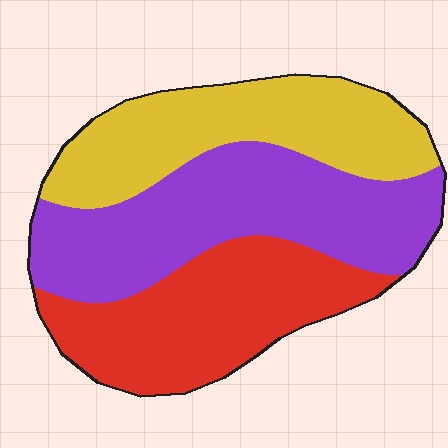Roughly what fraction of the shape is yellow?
Yellow covers roughly 30% of the shape.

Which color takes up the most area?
Purple, at roughly 40%.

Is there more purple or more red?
Purple.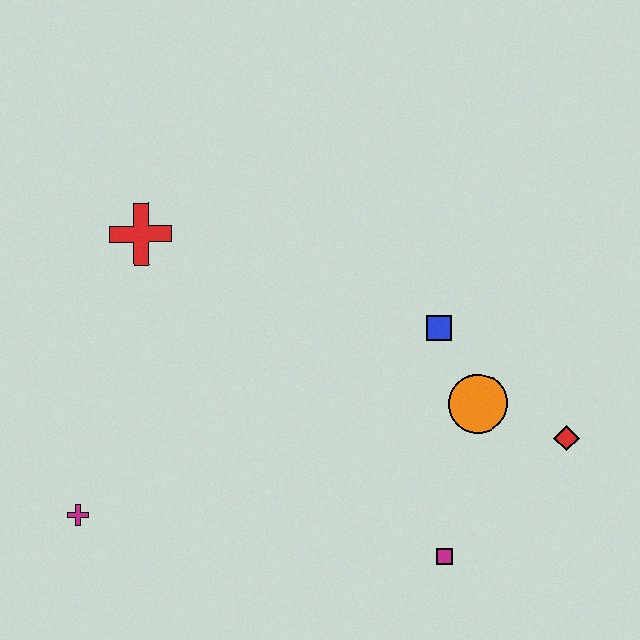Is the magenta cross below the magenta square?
No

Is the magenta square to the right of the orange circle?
No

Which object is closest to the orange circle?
The blue square is closest to the orange circle.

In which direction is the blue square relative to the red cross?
The blue square is to the right of the red cross.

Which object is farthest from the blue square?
The magenta cross is farthest from the blue square.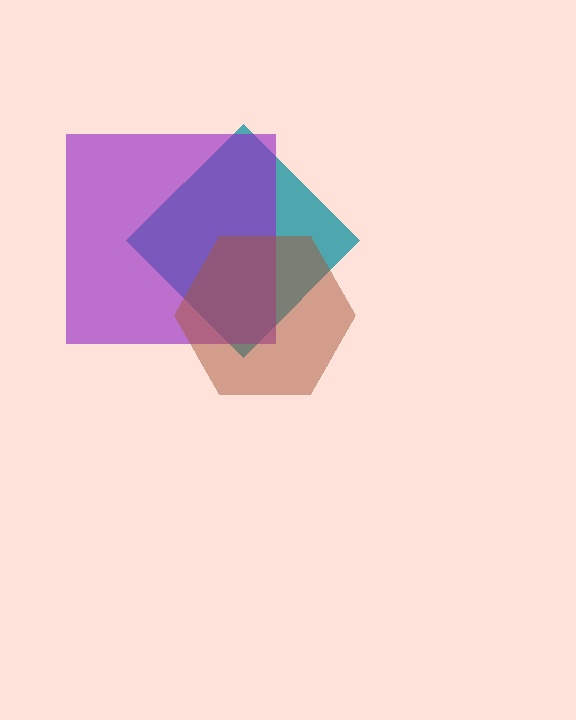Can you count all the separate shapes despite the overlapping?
Yes, there are 3 separate shapes.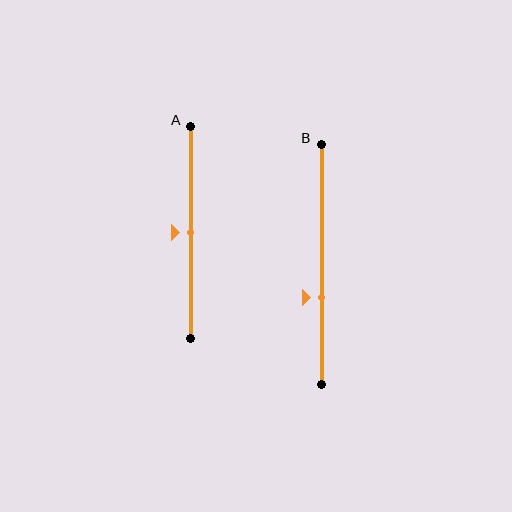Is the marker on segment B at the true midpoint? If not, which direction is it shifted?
No, the marker on segment B is shifted downward by about 14% of the segment length.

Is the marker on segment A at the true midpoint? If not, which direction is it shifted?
Yes, the marker on segment A is at the true midpoint.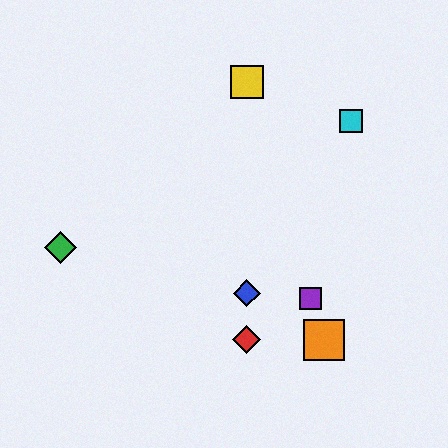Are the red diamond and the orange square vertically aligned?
No, the red diamond is at x≈247 and the orange square is at x≈324.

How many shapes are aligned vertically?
3 shapes (the red diamond, the blue diamond, the yellow square) are aligned vertically.